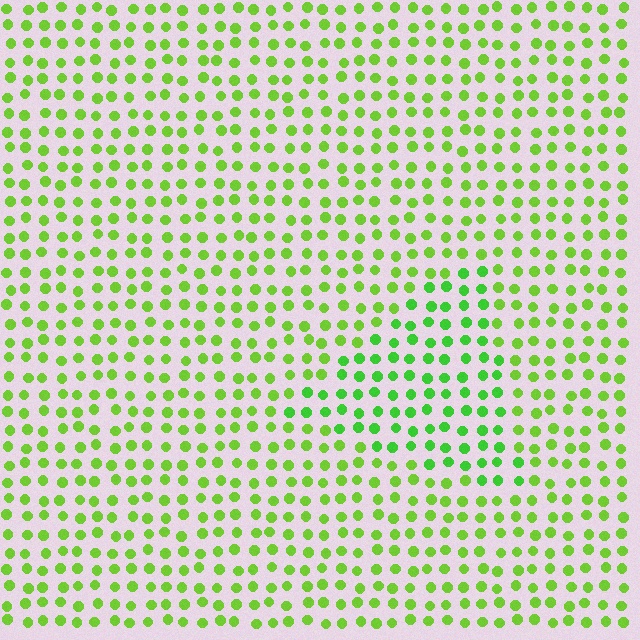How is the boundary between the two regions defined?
The boundary is defined purely by a slight shift in hue (about 22 degrees). Spacing, size, and orientation are identical on both sides.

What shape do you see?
I see a triangle.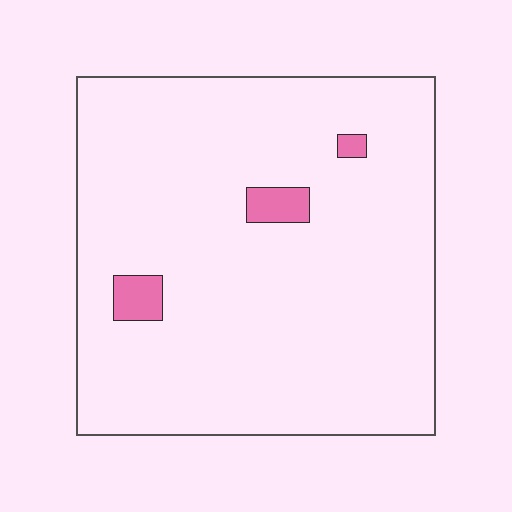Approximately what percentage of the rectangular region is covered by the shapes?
Approximately 5%.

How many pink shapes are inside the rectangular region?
3.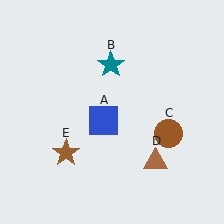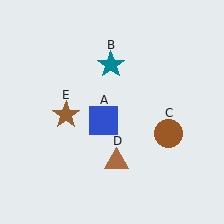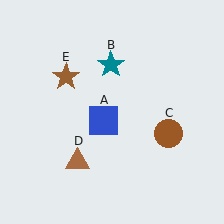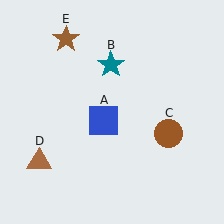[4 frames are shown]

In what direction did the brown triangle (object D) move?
The brown triangle (object D) moved left.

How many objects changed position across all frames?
2 objects changed position: brown triangle (object D), brown star (object E).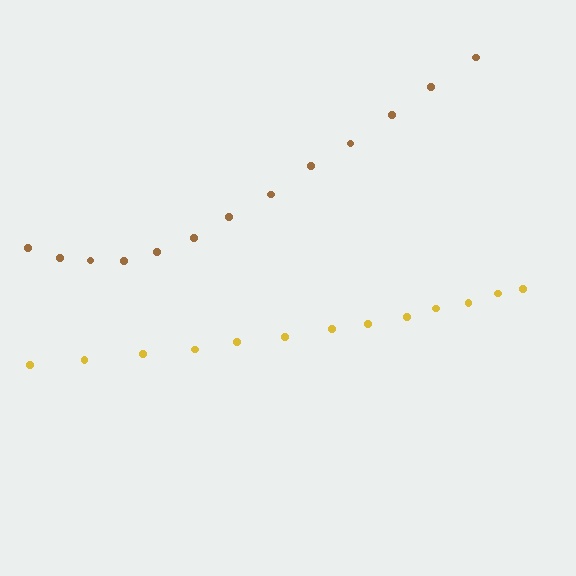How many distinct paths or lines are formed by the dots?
There are 2 distinct paths.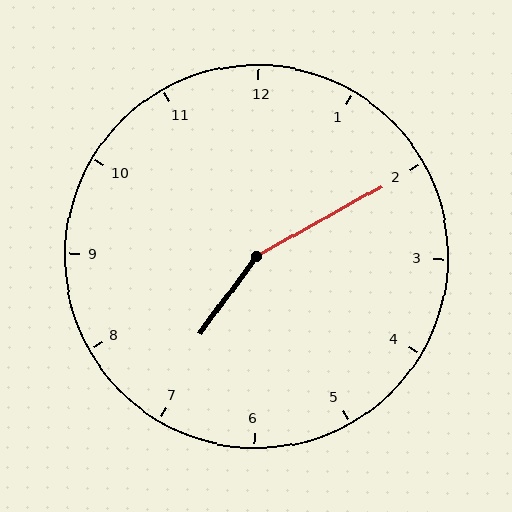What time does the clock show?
7:10.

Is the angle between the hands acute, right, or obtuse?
It is obtuse.